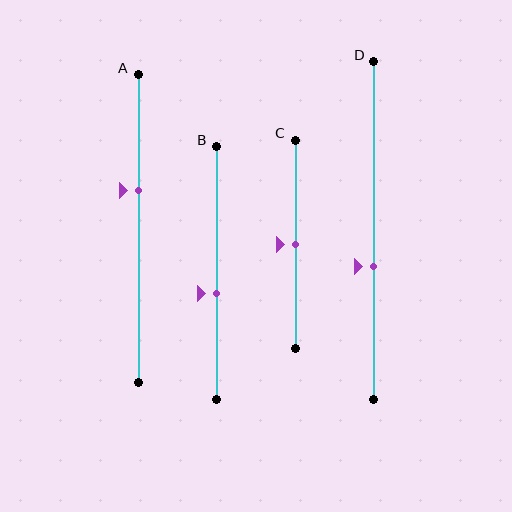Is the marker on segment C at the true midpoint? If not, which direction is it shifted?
Yes, the marker on segment C is at the true midpoint.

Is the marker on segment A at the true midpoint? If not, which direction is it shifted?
No, the marker on segment A is shifted upward by about 12% of the segment length.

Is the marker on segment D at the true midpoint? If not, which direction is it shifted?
No, the marker on segment D is shifted downward by about 11% of the segment length.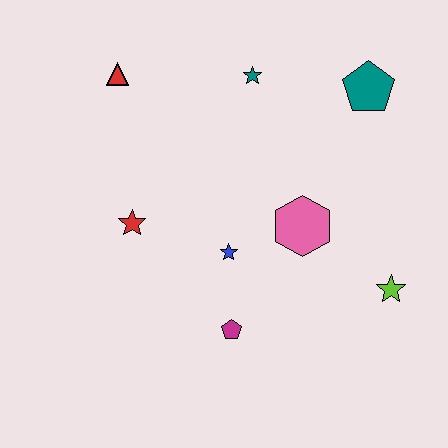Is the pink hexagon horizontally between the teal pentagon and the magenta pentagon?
Yes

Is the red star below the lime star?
No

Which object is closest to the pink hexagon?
The blue star is closest to the pink hexagon.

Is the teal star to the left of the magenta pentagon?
No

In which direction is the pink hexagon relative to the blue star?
The pink hexagon is to the right of the blue star.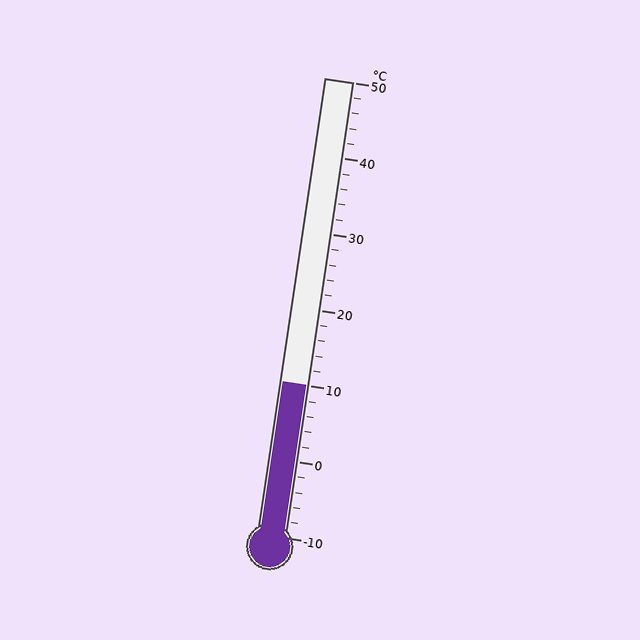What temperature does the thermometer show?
The thermometer shows approximately 10°C.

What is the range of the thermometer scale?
The thermometer scale ranges from -10°C to 50°C.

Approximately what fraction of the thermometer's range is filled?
The thermometer is filled to approximately 35% of its range.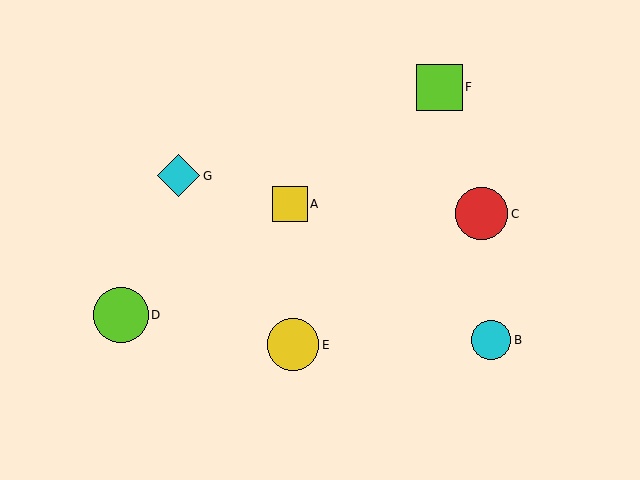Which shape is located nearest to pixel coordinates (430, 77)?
The lime square (labeled F) at (439, 87) is nearest to that location.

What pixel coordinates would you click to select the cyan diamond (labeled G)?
Click at (178, 176) to select the cyan diamond G.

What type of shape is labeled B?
Shape B is a cyan circle.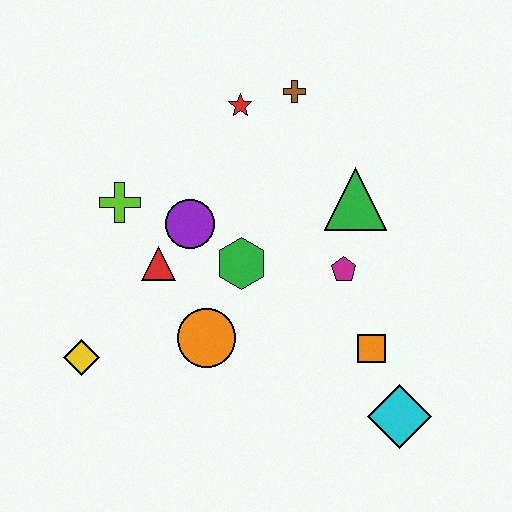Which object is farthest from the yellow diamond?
The brown cross is farthest from the yellow diamond.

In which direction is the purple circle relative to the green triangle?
The purple circle is to the left of the green triangle.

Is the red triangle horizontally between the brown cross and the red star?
No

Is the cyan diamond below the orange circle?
Yes